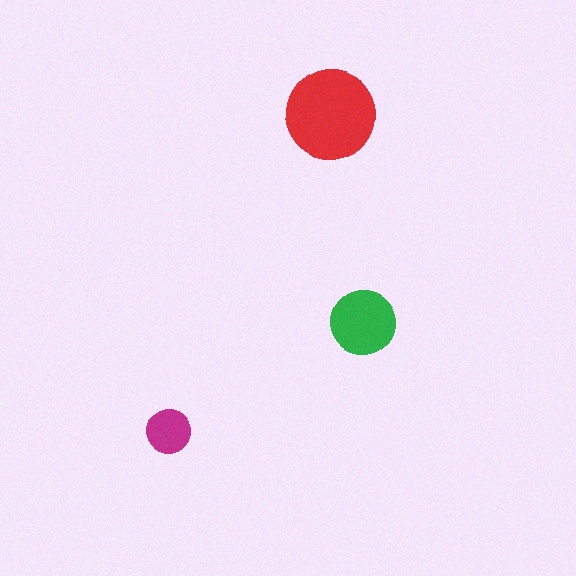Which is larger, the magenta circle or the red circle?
The red one.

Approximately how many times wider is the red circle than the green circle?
About 1.5 times wider.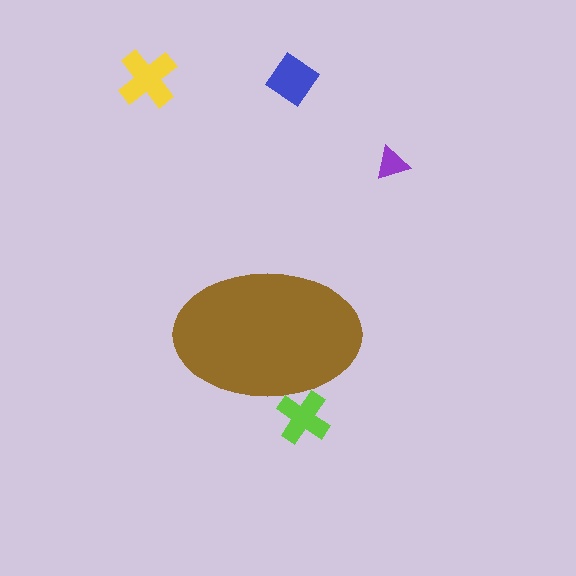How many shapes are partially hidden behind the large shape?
1 shape is partially hidden.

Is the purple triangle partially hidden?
No, the purple triangle is fully visible.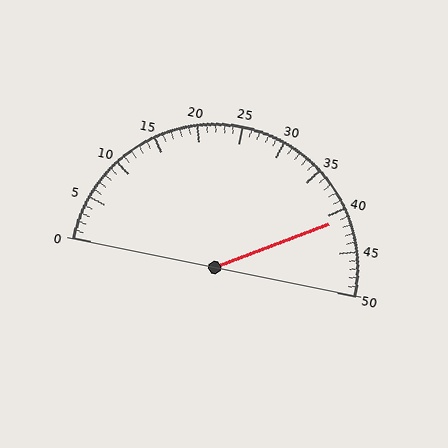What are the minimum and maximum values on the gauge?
The gauge ranges from 0 to 50.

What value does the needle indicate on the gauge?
The needle indicates approximately 41.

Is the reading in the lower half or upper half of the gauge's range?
The reading is in the upper half of the range (0 to 50).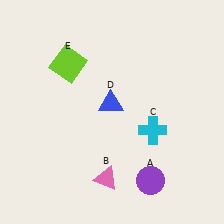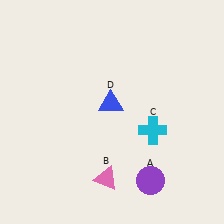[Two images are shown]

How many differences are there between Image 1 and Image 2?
There is 1 difference between the two images.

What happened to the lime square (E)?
The lime square (E) was removed in Image 2. It was in the top-left area of Image 1.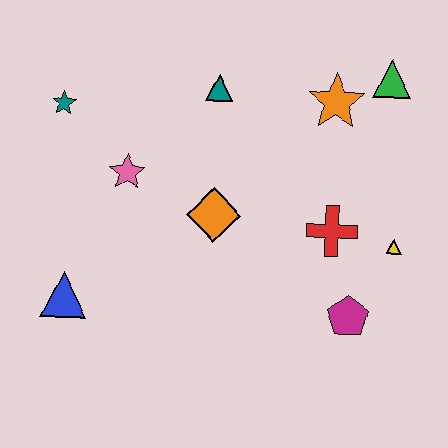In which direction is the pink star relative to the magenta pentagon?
The pink star is to the left of the magenta pentagon.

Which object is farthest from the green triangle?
The blue triangle is farthest from the green triangle.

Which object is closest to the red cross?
The yellow triangle is closest to the red cross.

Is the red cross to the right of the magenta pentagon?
No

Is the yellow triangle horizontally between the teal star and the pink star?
No